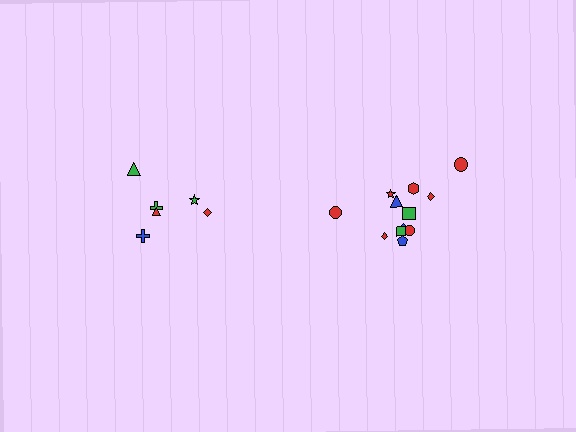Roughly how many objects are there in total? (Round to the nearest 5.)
Roughly 20 objects in total.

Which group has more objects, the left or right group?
The right group.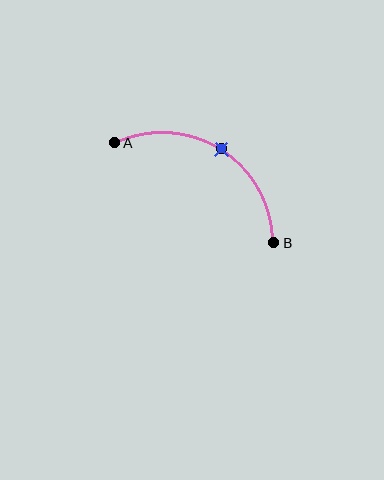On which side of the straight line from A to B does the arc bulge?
The arc bulges above the straight line connecting A and B.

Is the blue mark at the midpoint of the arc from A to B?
Yes. The blue mark lies on the arc at equal arc-length from both A and B — it is the arc midpoint.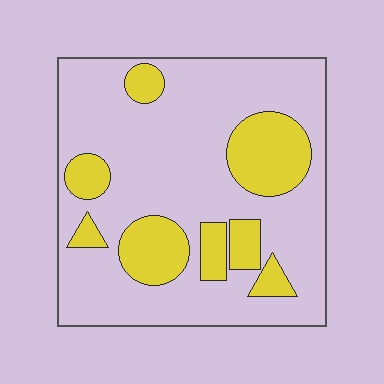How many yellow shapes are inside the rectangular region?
8.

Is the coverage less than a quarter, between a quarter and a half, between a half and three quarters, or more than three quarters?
Less than a quarter.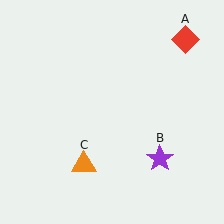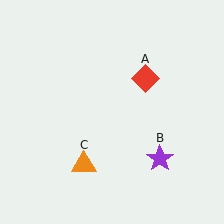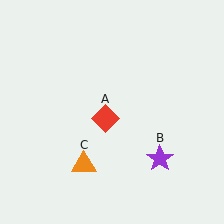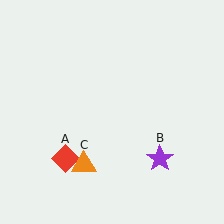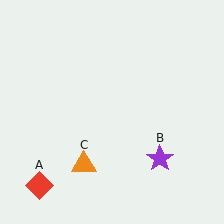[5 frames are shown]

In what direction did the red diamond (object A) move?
The red diamond (object A) moved down and to the left.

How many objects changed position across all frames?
1 object changed position: red diamond (object A).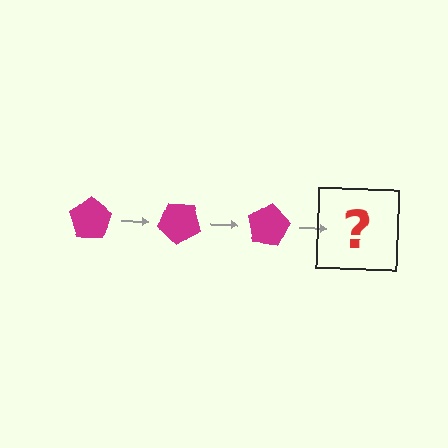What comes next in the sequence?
The next element should be a magenta pentagon rotated 120 degrees.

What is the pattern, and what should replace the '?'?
The pattern is that the pentagon rotates 40 degrees each step. The '?' should be a magenta pentagon rotated 120 degrees.